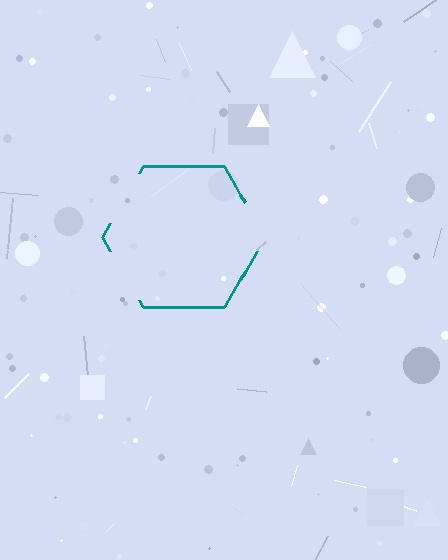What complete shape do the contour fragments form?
The contour fragments form a hexagon.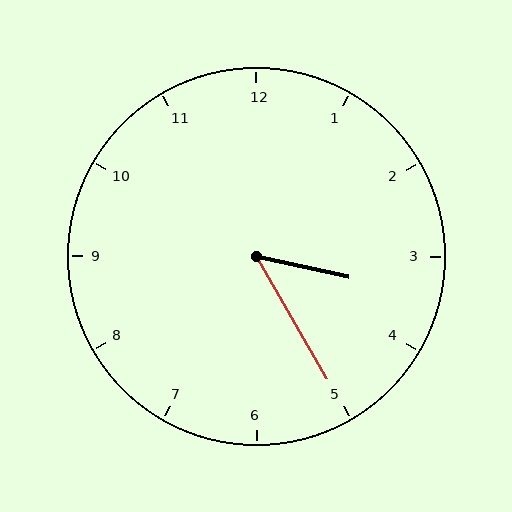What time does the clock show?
3:25.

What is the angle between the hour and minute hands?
Approximately 48 degrees.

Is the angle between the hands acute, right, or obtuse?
It is acute.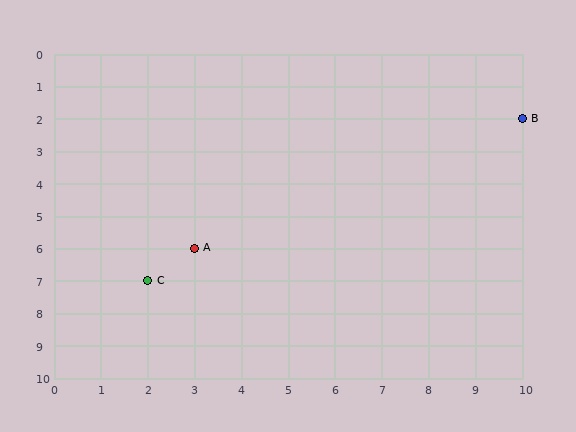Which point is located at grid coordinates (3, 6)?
Point A is at (3, 6).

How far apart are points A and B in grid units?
Points A and B are 7 columns and 4 rows apart (about 8.1 grid units diagonally).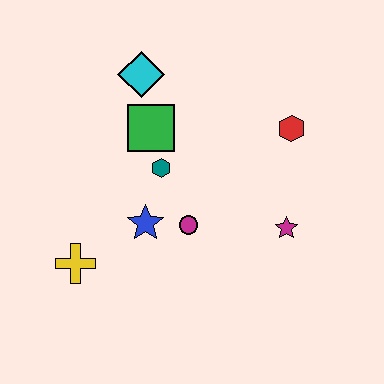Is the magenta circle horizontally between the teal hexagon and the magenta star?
Yes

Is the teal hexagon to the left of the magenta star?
Yes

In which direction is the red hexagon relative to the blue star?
The red hexagon is to the right of the blue star.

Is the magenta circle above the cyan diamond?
No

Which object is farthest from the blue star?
The red hexagon is farthest from the blue star.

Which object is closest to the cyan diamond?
The green square is closest to the cyan diamond.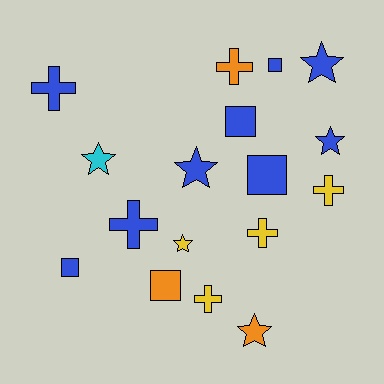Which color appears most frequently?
Blue, with 9 objects.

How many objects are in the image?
There are 17 objects.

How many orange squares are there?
There is 1 orange square.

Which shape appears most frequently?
Star, with 6 objects.